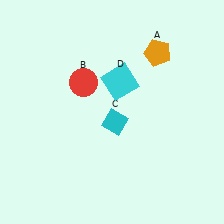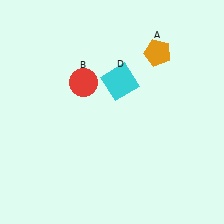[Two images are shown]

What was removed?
The cyan diamond (C) was removed in Image 2.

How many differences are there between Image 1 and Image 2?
There is 1 difference between the two images.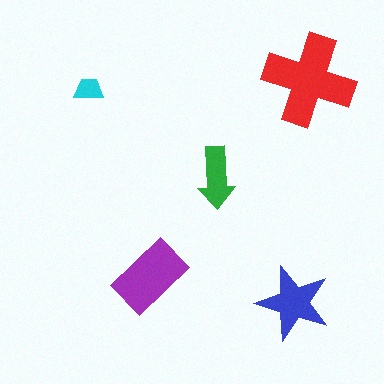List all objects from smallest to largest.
The cyan trapezoid, the green arrow, the blue star, the purple rectangle, the red cross.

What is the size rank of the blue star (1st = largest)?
3rd.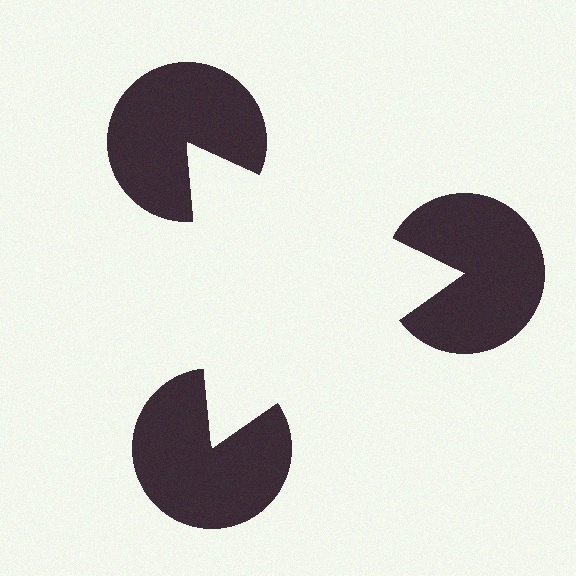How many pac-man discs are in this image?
There are 3 — one at each vertex of the illusory triangle.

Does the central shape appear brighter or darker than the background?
It typically appears slightly brighter than the background, even though no actual brightness change is drawn.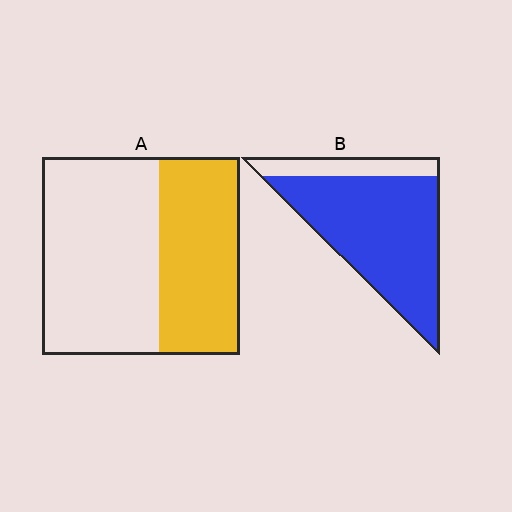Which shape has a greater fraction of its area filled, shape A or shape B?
Shape B.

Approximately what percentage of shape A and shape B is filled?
A is approximately 40% and B is approximately 80%.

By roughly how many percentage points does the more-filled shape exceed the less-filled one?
By roughly 40 percentage points (B over A).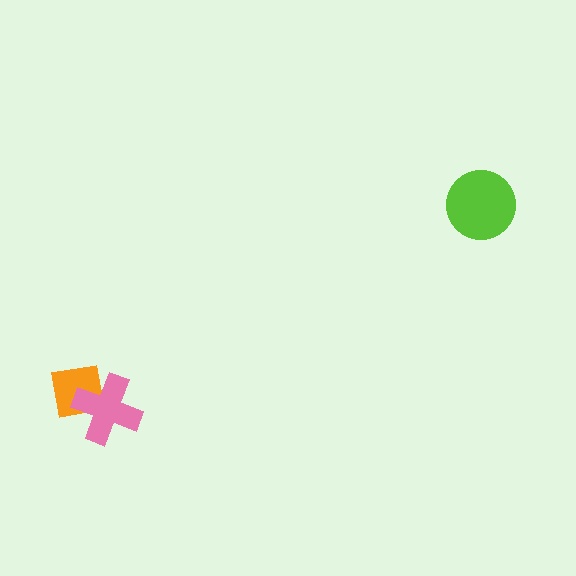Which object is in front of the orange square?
The pink cross is in front of the orange square.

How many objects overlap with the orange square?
1 object overlaps with the orange square.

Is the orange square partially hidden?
Yes, it is partially covered by another shape.